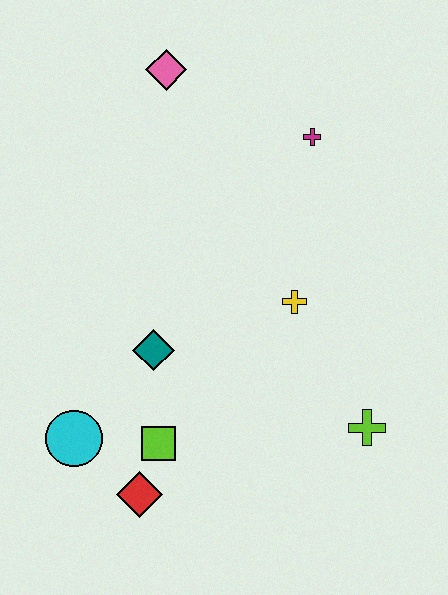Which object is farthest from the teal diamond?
The pink diamond is farthest from the teal diamond.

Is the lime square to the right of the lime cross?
No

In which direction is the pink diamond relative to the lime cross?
The pink diamond is above the lime cross.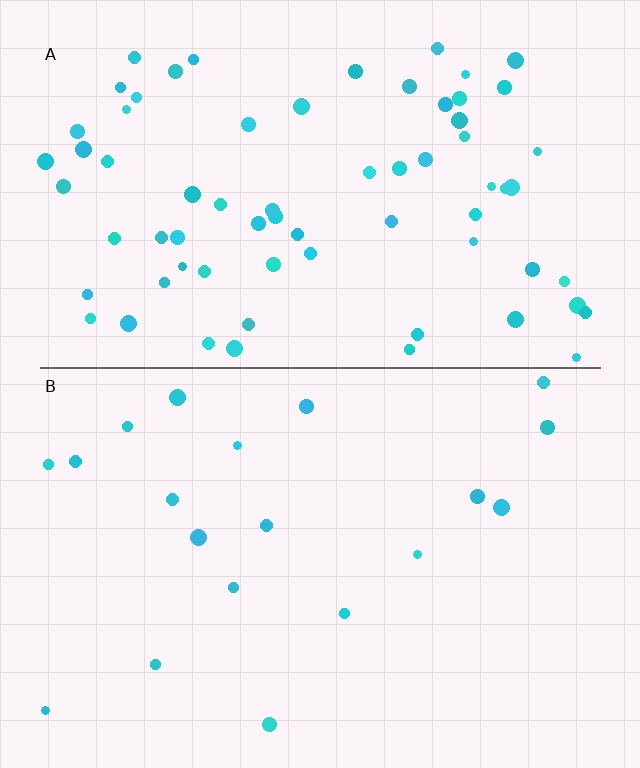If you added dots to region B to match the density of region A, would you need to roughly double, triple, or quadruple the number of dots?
Approximately quadruple.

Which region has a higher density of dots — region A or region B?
A (the top).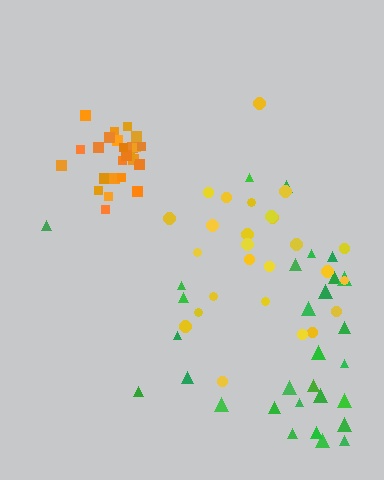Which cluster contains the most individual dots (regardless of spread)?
Green (30).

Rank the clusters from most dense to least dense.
orange, yellow, green.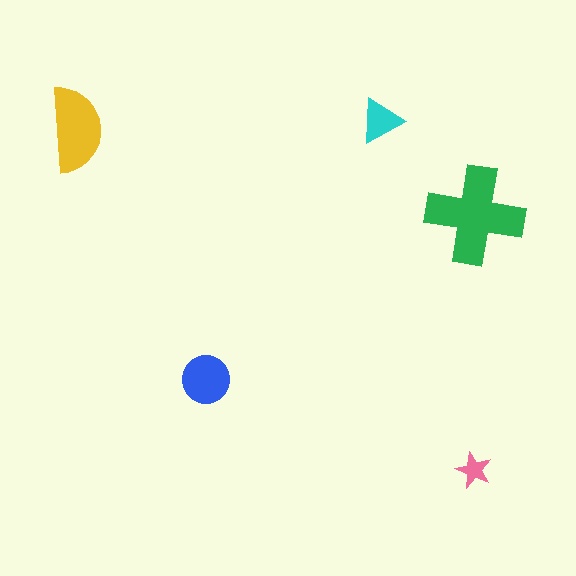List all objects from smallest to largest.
The pink star, the cyan triangle, the blue circle, the yellow semicircle, the green cross.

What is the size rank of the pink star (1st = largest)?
5th.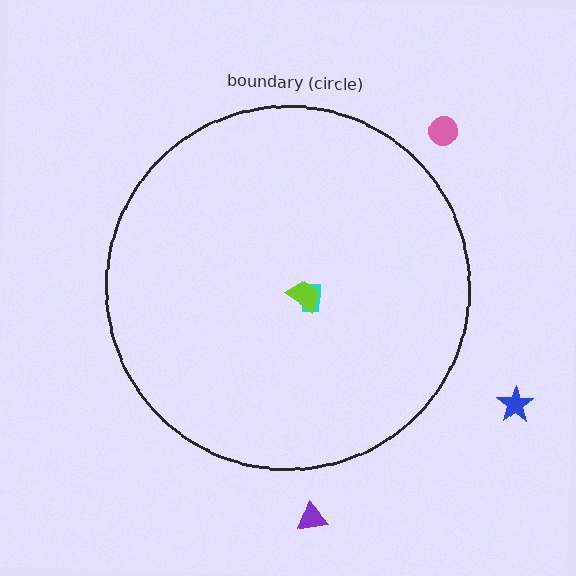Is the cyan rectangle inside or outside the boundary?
Inside.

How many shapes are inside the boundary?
2 inside, 3 outside.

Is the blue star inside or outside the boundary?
Outside.